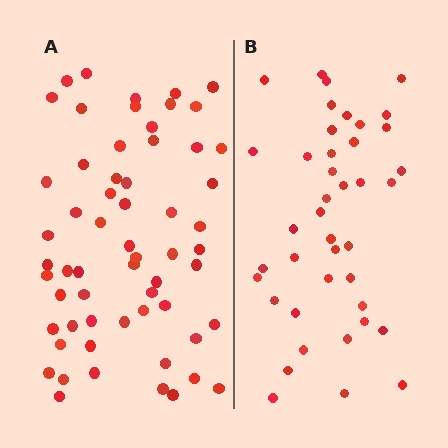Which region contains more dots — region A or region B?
Region A (the left region) has more dots.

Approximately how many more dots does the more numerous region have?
Region A has approximately 20 more dots than region B.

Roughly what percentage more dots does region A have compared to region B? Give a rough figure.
About 45% more.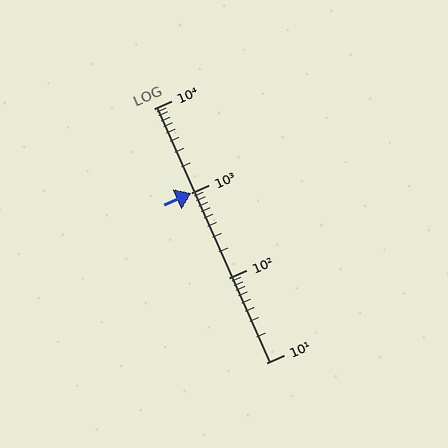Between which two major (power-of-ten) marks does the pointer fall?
The pointer is between 1000 and 10000.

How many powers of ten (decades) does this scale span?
The scale spans 3 decades, from 10 to 10000.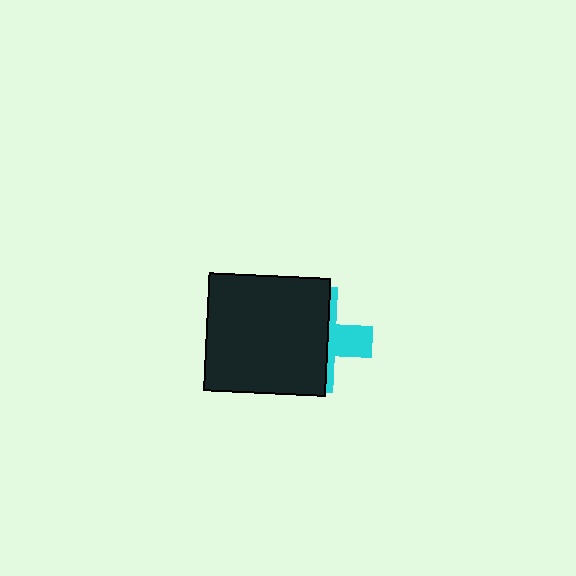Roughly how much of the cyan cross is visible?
A small part of it is visible (roughly 32%).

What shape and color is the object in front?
The object in front is a black rectangle.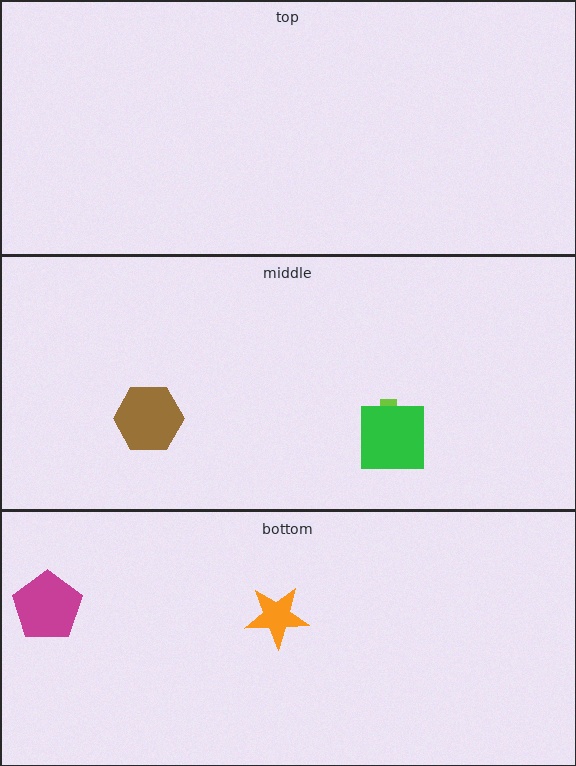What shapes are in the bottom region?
The orange star, the magenta pentagon.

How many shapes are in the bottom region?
2.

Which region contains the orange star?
The bottom region.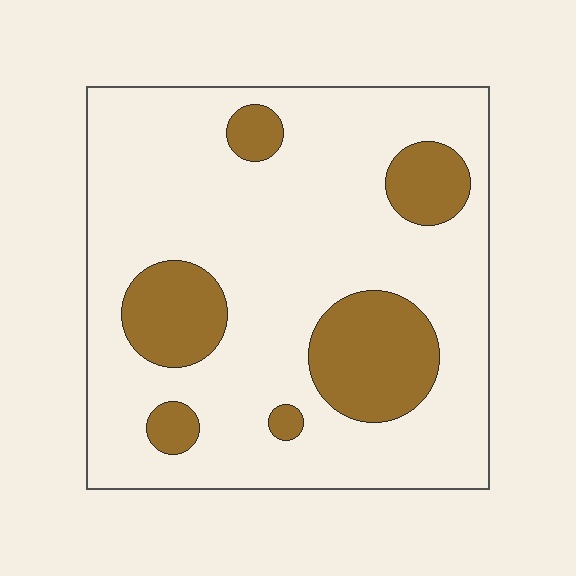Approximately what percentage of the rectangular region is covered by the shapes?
Approximately 20%.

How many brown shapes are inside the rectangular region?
6.